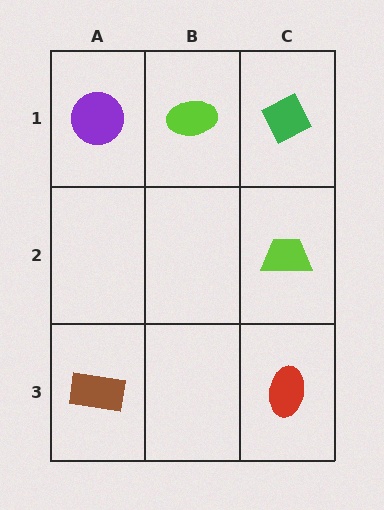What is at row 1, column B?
A lime ellipse.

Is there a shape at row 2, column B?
No, that cell is empty.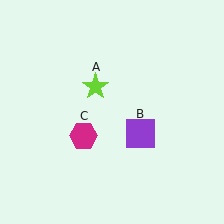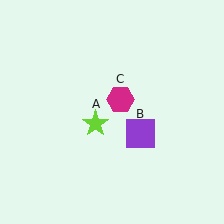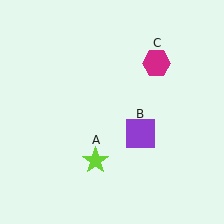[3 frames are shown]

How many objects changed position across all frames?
2 objects changed position: lime star (object A), magenta hexagon (object C).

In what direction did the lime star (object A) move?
The lime star (object A) moved down.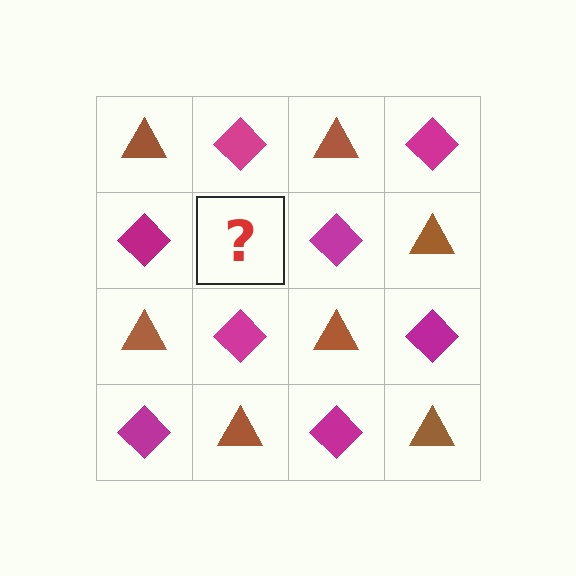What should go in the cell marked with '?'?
The missing cell should contain a brown triangle.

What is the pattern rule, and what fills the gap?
The rule is that it alternates brown triangle and magenta diamond in a checkerboard pattern. The gap should be filled with a brown triangle.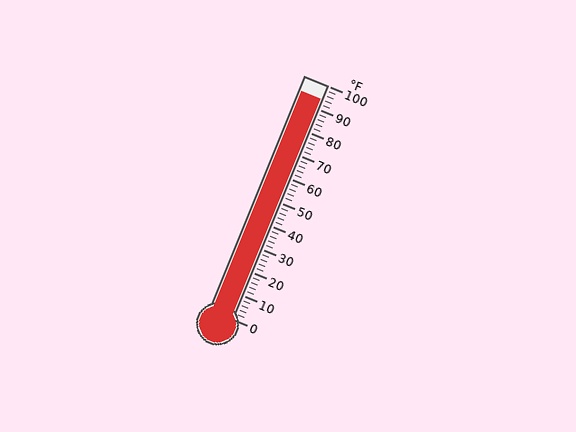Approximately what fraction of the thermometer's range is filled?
The thermometer is filled to approximately 95% of its range.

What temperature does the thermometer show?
The thermometer shows approximately 94°F.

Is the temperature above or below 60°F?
The temperature is above 60°F.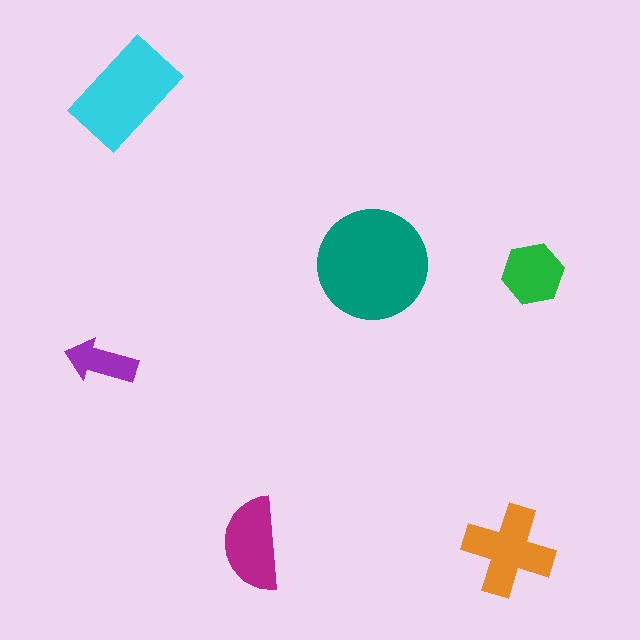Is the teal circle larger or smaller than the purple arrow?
Larger.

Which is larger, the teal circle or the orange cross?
The teal circle.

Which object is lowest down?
The orange cross is bottommost.